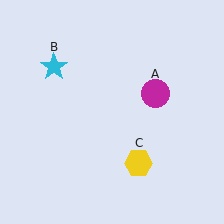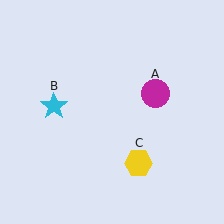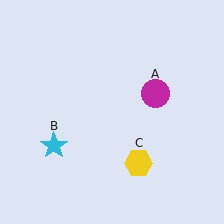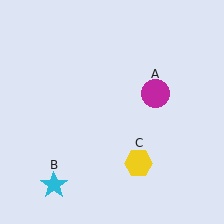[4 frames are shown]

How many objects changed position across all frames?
1 object changed position: cyan star (object B).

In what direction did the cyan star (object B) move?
The cyan star (object B) moved down.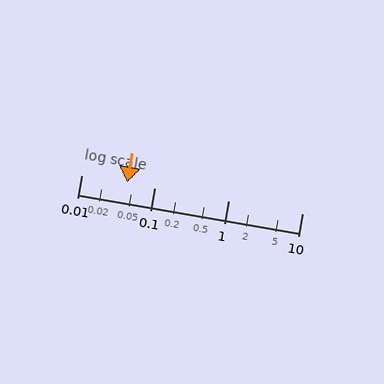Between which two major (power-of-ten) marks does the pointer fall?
The pointer is between 0.01 and 0.1.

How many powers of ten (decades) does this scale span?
The scale spans 3 decades, from 0.01 to 10.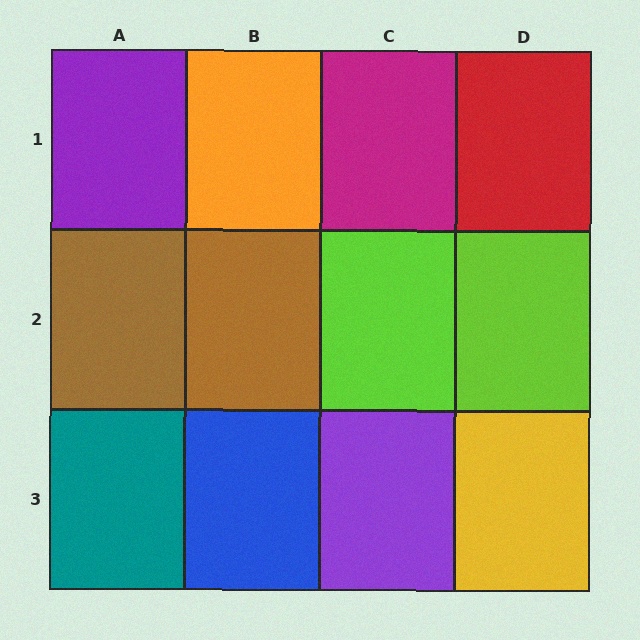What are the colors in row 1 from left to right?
Purple, orange, magenta, red.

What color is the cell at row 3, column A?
Teal.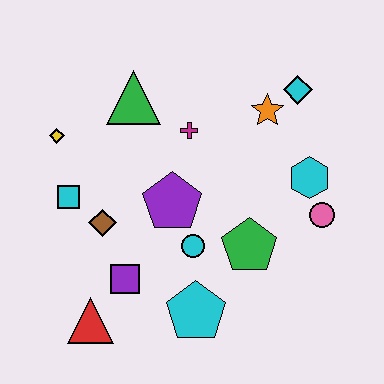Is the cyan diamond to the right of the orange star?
Yes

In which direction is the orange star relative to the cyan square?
The orange star is to the right of the cyan square.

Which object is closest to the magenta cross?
The green triangle is closest to the magenta cross.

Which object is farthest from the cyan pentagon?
The cyan diamond is farthest from the cyan pentagon.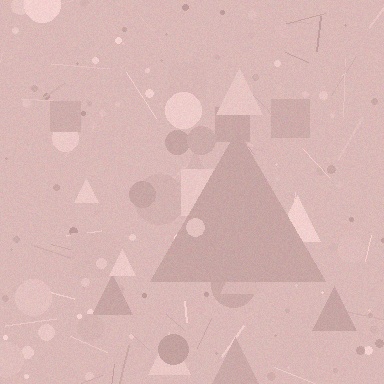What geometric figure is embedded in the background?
A triangle is embedded in the background.